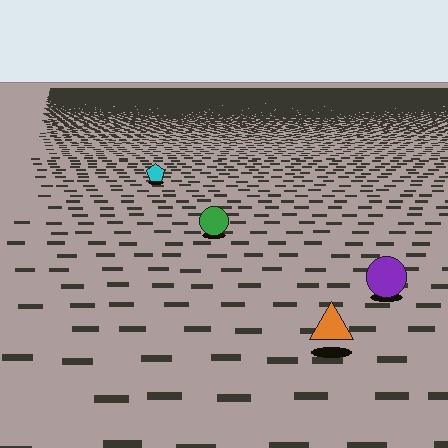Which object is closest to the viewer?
The orange triangle is closest. The texture marks near it are larger and more spread out.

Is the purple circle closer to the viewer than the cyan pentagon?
Yes. The purple circle is closer — you can tell from the texture gradient: the ground texture is coarser near it.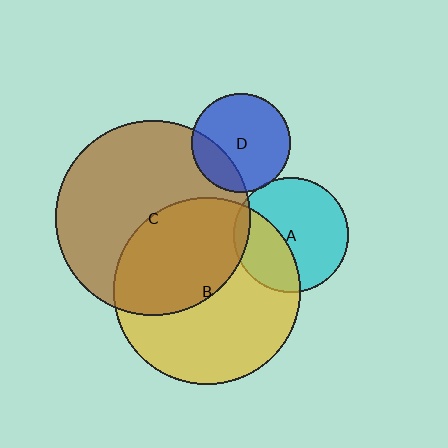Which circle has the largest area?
Circle C (brown).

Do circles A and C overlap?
Yes.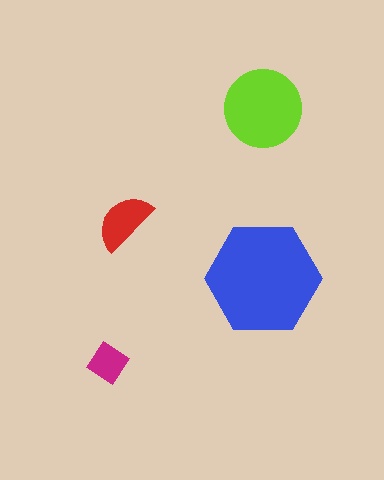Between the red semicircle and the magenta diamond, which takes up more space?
The red semicircle.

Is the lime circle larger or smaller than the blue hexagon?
Smaller.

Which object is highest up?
The lime circle is topmost.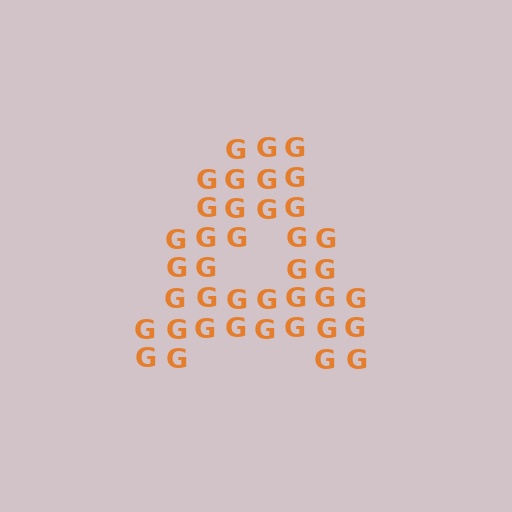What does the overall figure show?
The overall figure shows the letter A.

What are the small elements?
The small elements are letter G's.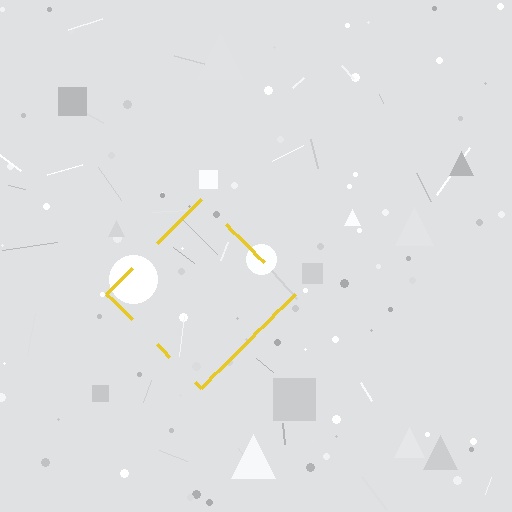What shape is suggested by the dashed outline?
The dashed outline suggests a diamond.